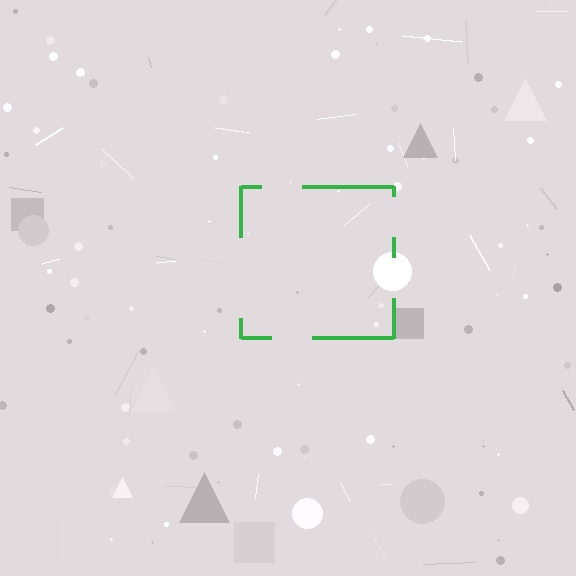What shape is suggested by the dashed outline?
The dashed outline suggests a square.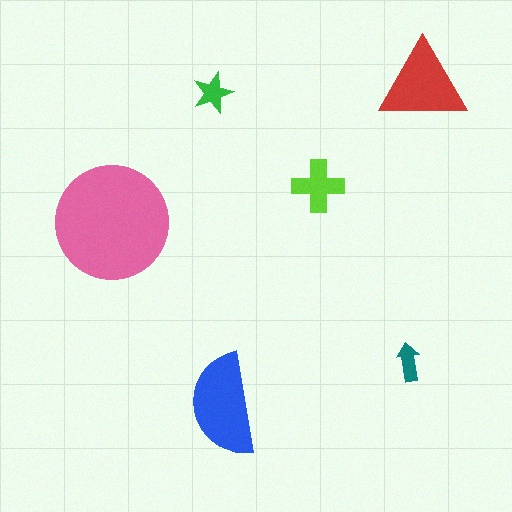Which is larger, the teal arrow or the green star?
The green star.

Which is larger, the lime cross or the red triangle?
The red triangle.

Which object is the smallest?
The teal arrow.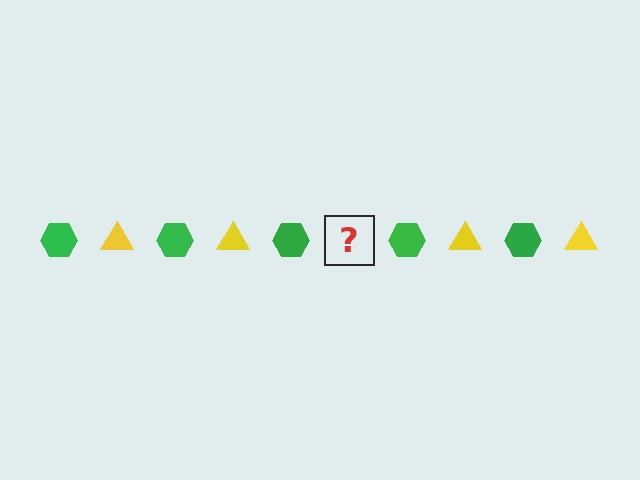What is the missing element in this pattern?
The missing element is a yellow triangle.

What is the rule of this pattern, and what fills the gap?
The rule is that the pattern alternates between green hexagon and yellow triangle. The gap should be filled with a yellow triangle.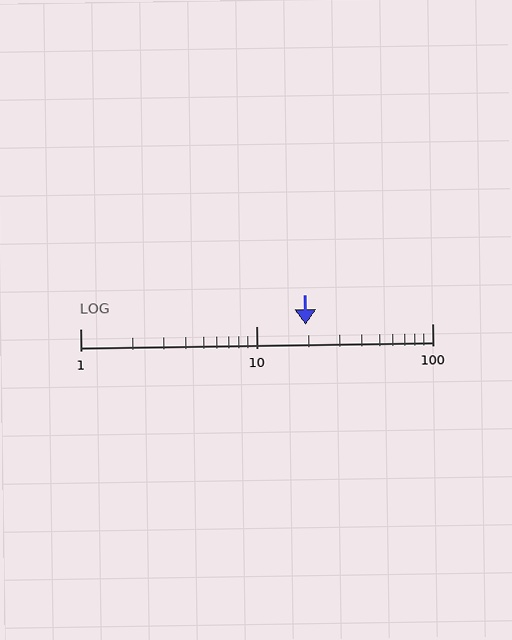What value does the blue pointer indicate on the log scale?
The pointer indicates approximately 19.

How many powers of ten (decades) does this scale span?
The scale spans 2 decades, from 1 to 100.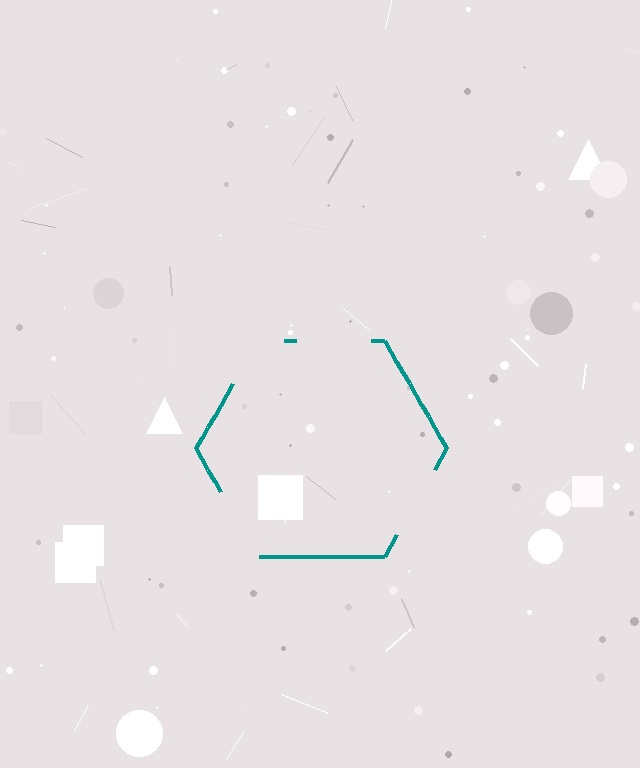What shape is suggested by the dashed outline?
The dashed outline suggests a hexagon.